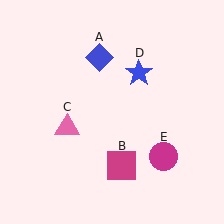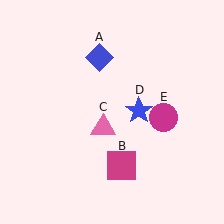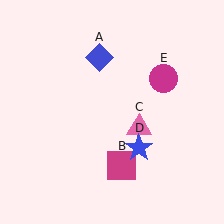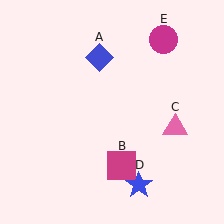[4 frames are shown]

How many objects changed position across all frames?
3 objects changed position: pink triangle (object C), blue star (object D), magenta circle (object E).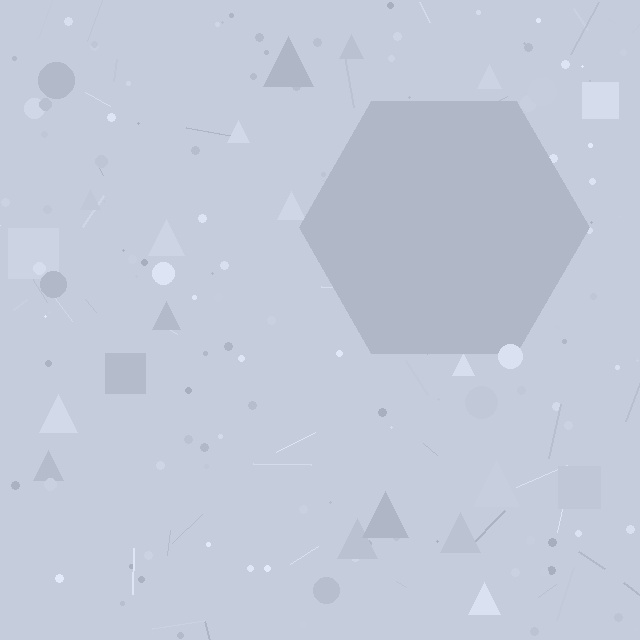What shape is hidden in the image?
A hexagon is hidden in the image.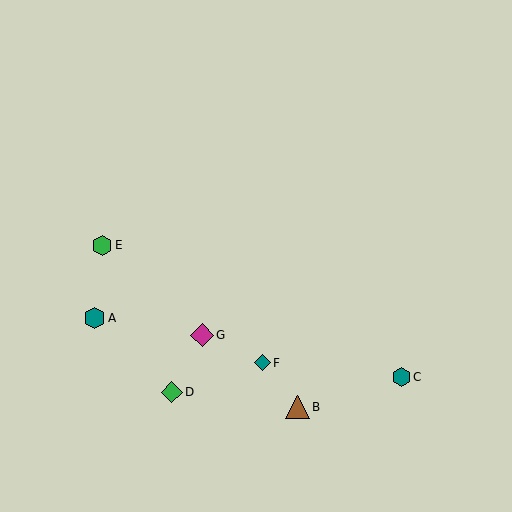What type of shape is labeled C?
Shape C is a teal hexagon.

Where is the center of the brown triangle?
The center of the brown triangle is at (297, 407).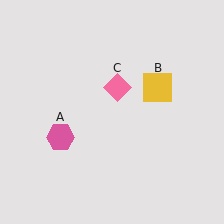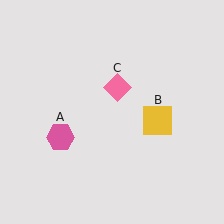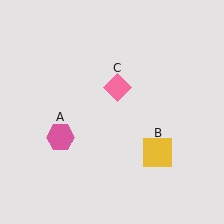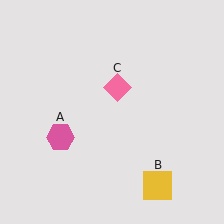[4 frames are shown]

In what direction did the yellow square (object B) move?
The yellow square (object B) moved down.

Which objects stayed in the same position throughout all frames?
Pink hexagon (object A) and pink diamond (object C) remained stationary.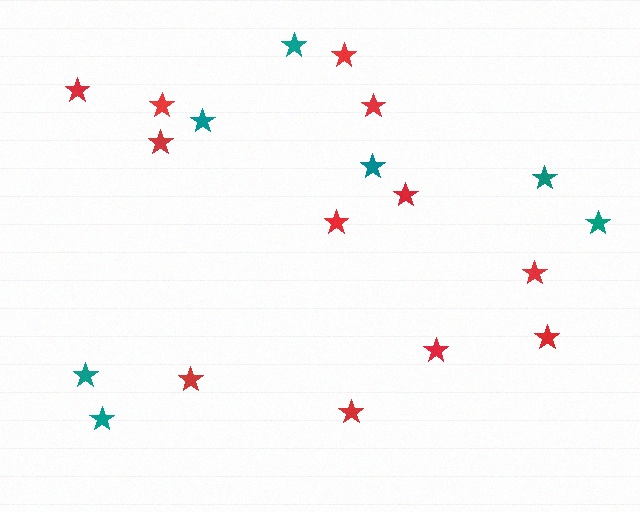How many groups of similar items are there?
There are 2 groups: one group of red stars (12) and one group of teal stars (7).